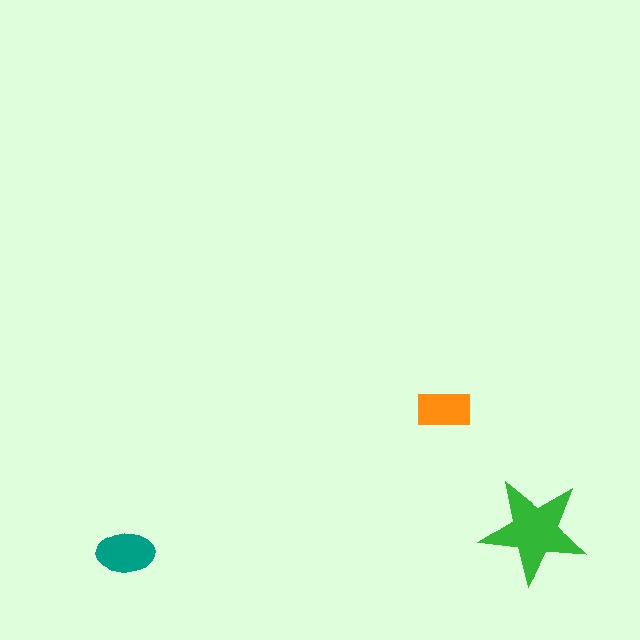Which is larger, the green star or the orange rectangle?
The green star.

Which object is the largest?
The green star.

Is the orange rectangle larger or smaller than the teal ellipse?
Smaller.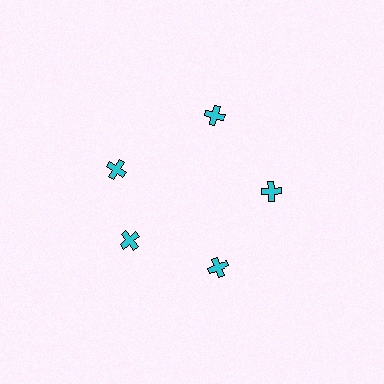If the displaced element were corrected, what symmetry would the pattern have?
It would have 5-fold rotational symmetry — the pattern would map onto itself every 72 degrees.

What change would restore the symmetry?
The symmetry would be restored by rotating it back into even spacing with its neighbors so that all 5 crosses sit at equal angles and equal distance from the center.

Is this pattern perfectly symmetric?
No. The 5 cyan crosses are arranged in a ring, but one element near the 10 o'clock position is rotated out of alignment along the ring, breaking the 5-fold rotational symmetry.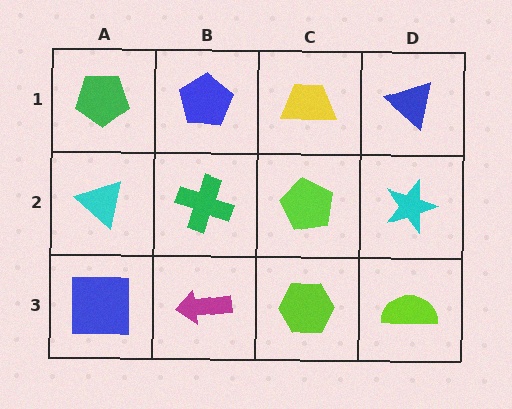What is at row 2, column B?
A green cross.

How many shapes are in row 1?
4 shapes.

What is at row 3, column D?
A lime semicircle.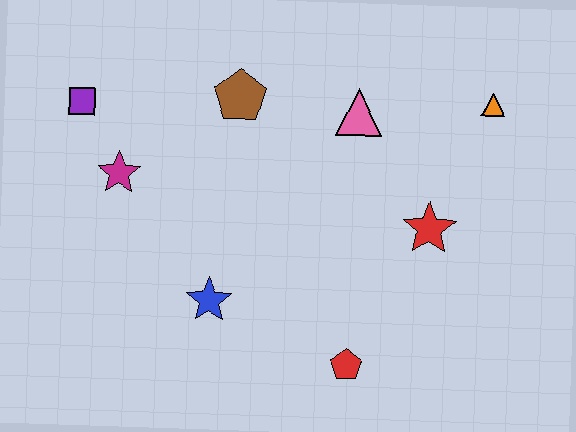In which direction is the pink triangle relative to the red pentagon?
The pink triangle is above the red pentagon.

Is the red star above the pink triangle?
No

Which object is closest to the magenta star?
The purple square is closest to the magenta star.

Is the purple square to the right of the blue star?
No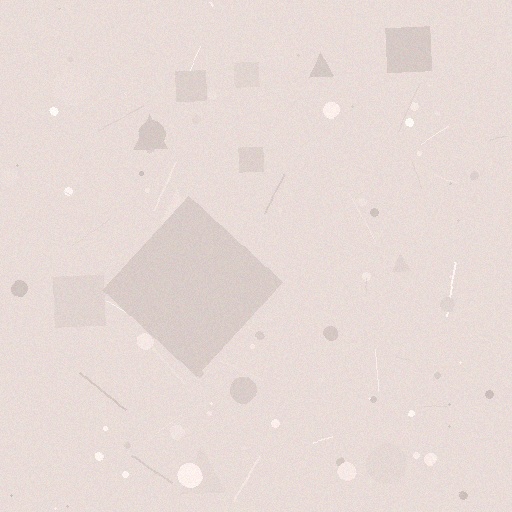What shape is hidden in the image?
A diamond is hidden in the image.